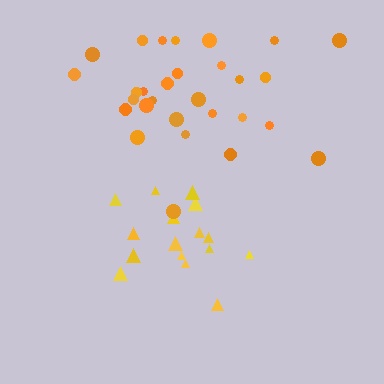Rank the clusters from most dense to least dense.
yellow, orange.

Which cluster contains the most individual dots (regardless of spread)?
Orange (29).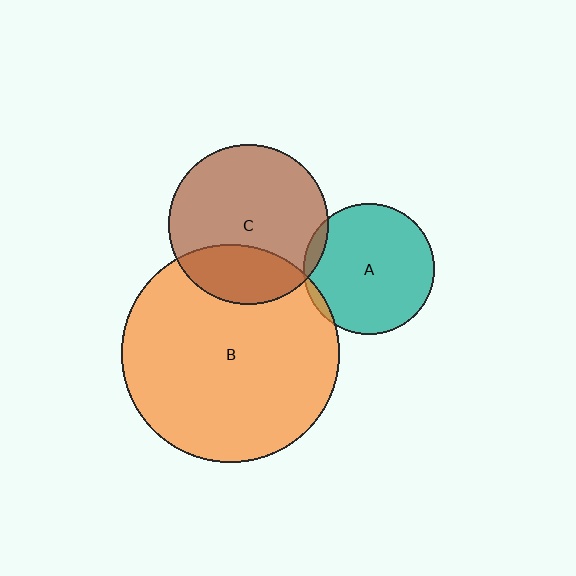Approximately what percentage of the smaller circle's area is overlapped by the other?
Approximately 5%.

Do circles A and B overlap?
Yes.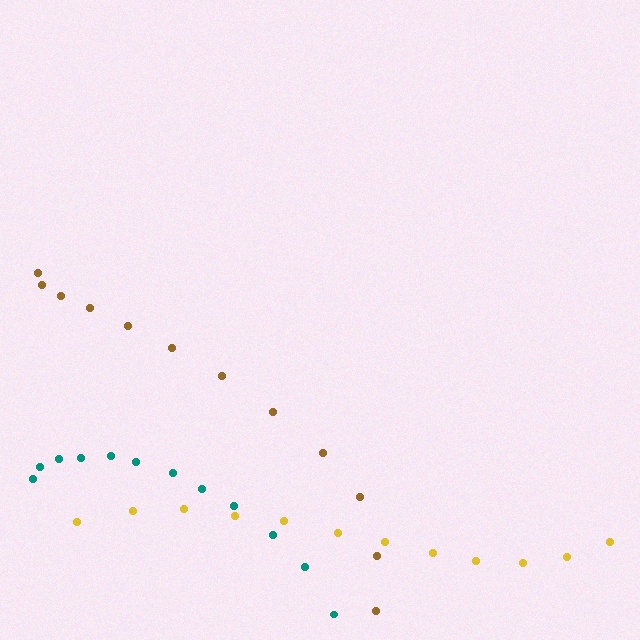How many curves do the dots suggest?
There are 3 distinct paths.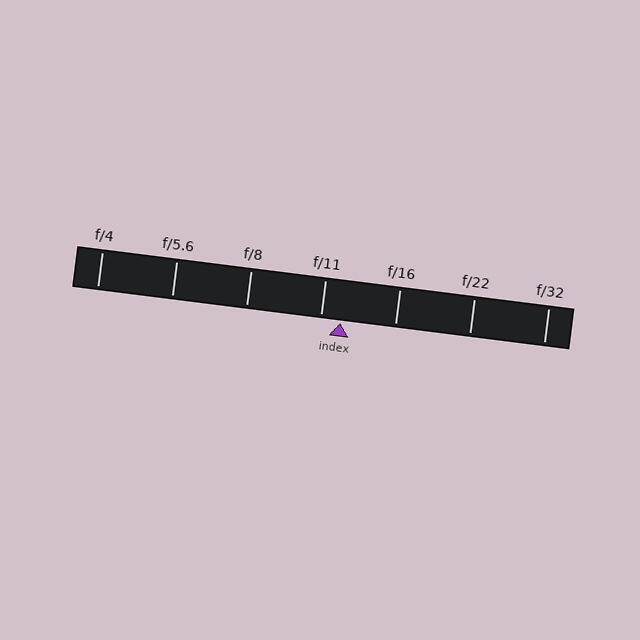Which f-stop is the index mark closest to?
The index mark is closest to f/11.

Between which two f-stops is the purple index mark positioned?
The index mark is between f/11 and f/16.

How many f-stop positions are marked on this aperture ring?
There are 7 f-stop positions marked.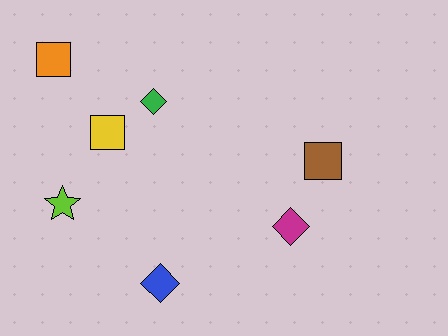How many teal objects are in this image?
There are no teal objects.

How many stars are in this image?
There is 1 star.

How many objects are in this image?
There are 7 objects.